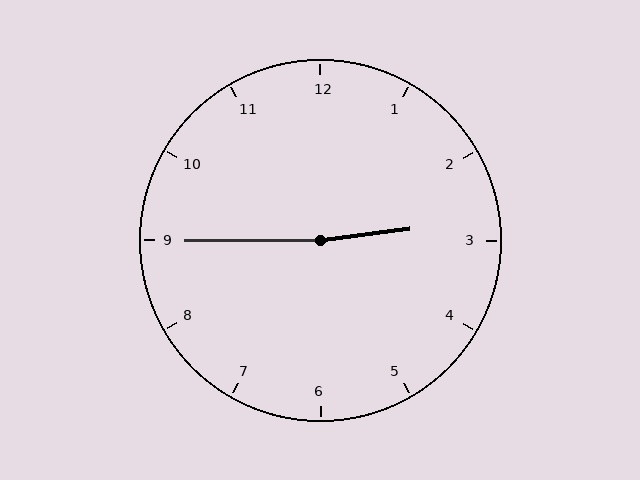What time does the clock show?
2:45.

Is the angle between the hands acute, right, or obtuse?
It is obtuse.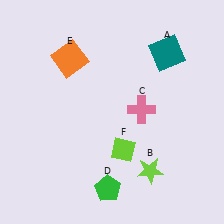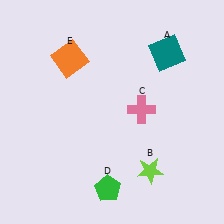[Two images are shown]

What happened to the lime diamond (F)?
The lime diamond (F) was removed in Image 2. It was in the bottom-right area of Image 1.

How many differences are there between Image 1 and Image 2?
There is 1 difference between the two images.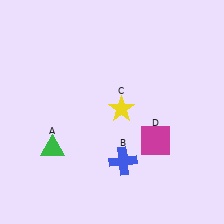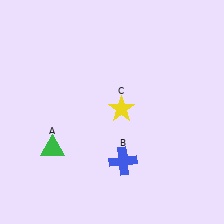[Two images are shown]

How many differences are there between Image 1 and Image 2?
There is 1 difference between the two images.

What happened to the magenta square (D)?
The magenta square (D) was removed in Image 2. It was in the bottom-right area of Image 1.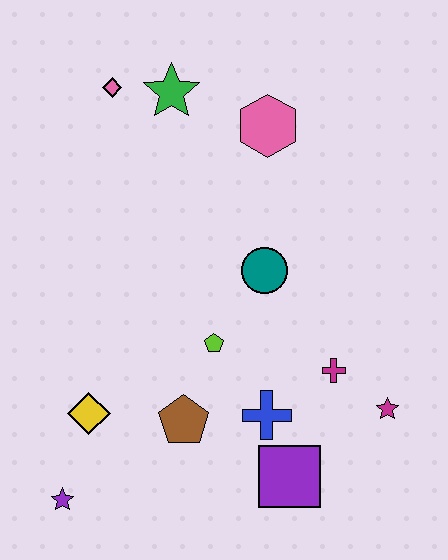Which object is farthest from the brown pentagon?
The pink diamond is farthest from the brown pentagon.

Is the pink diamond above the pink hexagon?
Yes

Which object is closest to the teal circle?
The lime pentagon is closest to the teal circle.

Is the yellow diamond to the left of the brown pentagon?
Yes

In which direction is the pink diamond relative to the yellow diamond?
The pink diamond is above the yellow diamond.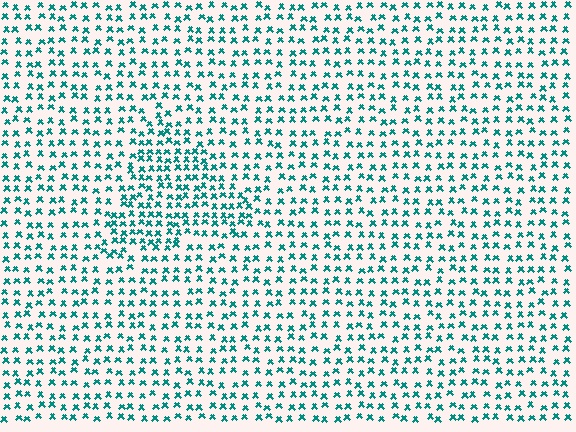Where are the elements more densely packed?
The elements are more densely packed inside the triangle boundary.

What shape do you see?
I see a triangle.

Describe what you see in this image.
The image contains small teal elements arranged at two different densities. A triangle-shaped region is visible where the elements are more densely packed than the surrounding area.